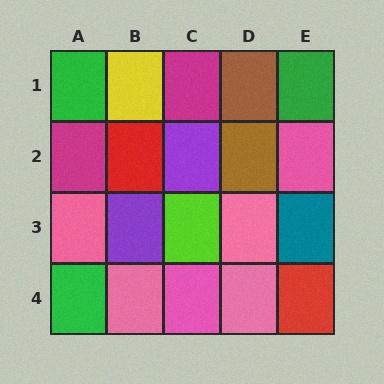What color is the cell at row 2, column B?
Red.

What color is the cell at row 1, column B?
Yellow.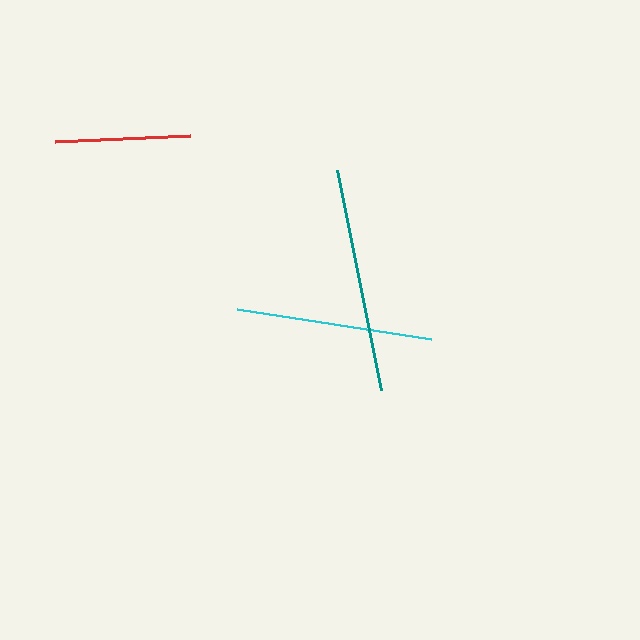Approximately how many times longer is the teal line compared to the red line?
The teal line is approximately 1.7 times the length of the red line.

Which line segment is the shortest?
The red line is the shortest at approximately 135 pixels.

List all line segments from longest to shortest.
From longest to shortest: teal, cyan, red.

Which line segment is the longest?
The teal line is the longest at approximately 225 pixels.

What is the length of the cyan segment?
The cyan segment is approximately 196 pixels long.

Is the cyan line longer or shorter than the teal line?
The teal line is longer than the cyan line.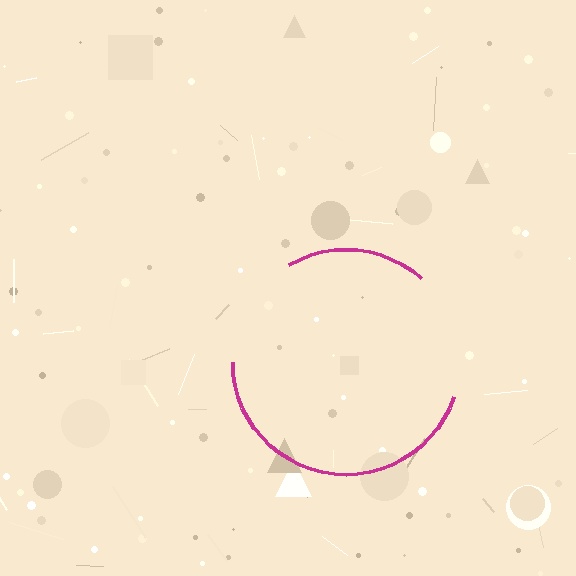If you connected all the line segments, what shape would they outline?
They would outline a circle.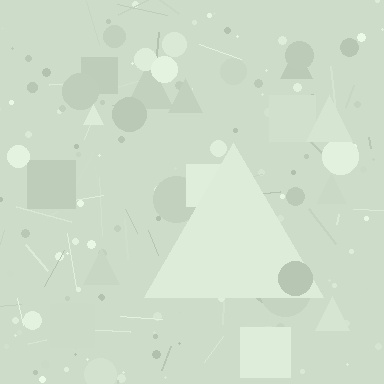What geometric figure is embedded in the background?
A triangle is embedded in the background.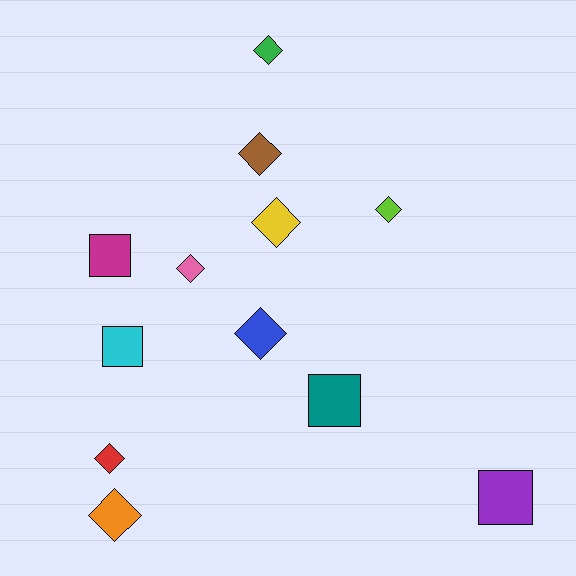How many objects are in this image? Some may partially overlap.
There are 12 objects.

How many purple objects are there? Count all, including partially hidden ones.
There is 1 purple object.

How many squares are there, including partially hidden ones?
There are 4 squares.